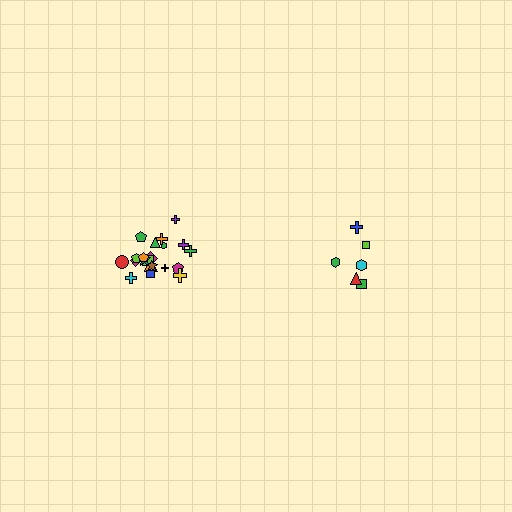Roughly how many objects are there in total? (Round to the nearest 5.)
Roughly 30 objects in total.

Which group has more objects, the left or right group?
The left group.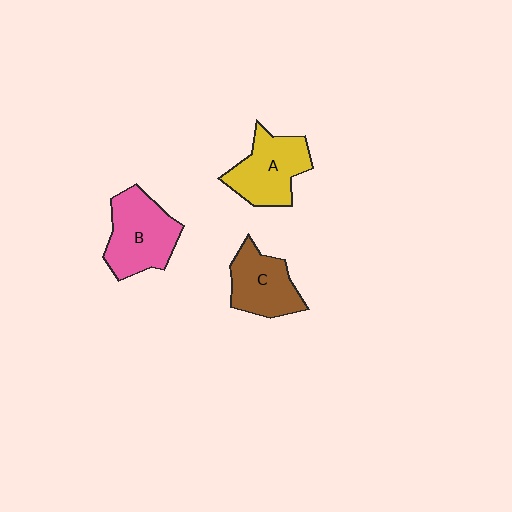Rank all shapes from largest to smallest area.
From largest to smallest: B (pink), A (yellow), C (brown).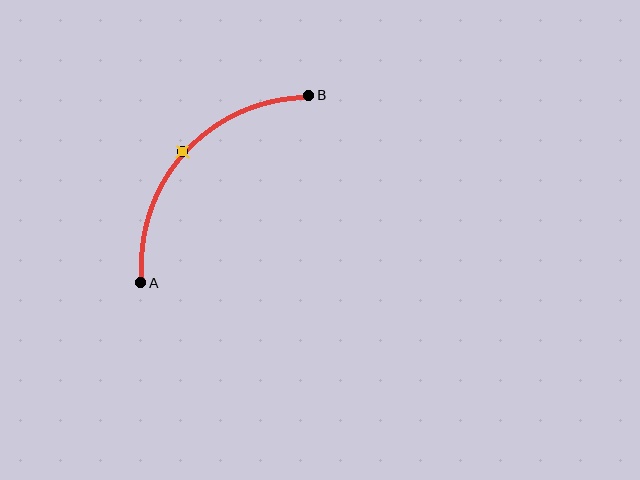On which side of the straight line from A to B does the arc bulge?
The arc bulges above and to the left of the straight line connecting A and B.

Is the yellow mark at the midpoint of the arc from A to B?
Yes. The yellow mark lies on the arc at equal arc-length from both A and B — it is the arc midpoint.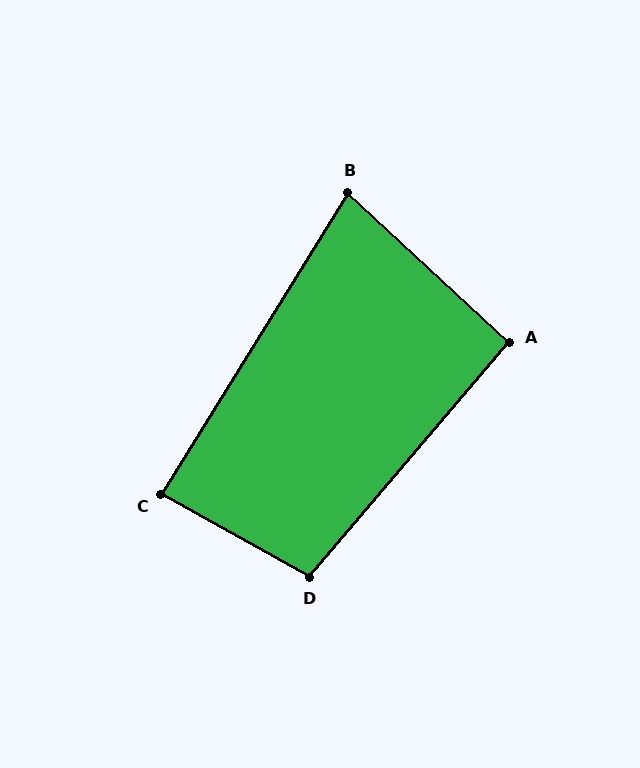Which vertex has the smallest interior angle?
B, at approximately 79 degrees.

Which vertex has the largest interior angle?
D, at approximately 101 degrees.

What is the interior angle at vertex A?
Approximately 93 degrees (approximately right).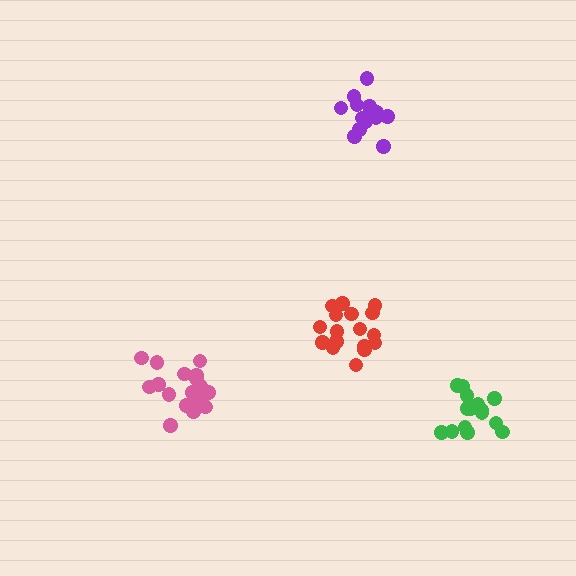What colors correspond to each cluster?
The clusters are colored: pink, green, red, purple.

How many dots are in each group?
Group 1: 20 dots, Group 2: 15 dots, Group 3: 17 dots, Group 4: 15 dots (67 total).